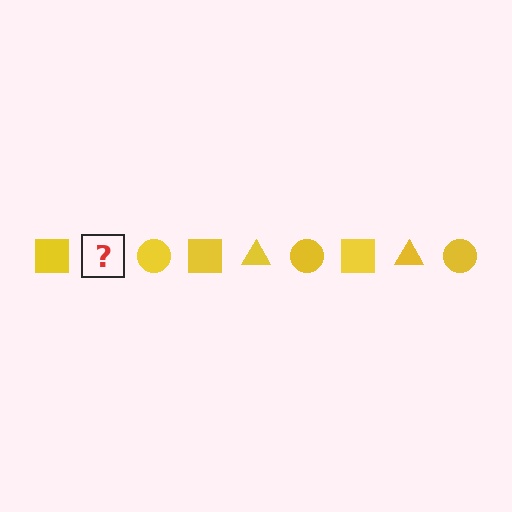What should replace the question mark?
The question mark should be replaced with a yellow triangle.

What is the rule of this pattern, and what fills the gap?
The rule is that the pattern cycles through square, triangle, circle shapes in yellow. The gap should be filled with a yellow triangle.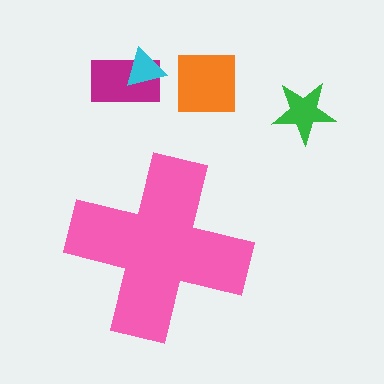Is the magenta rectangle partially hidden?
No, the magenta rectangle is fully visible.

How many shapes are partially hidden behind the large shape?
0 shapes are partially hidden.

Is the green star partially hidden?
No, the green star is fully visible.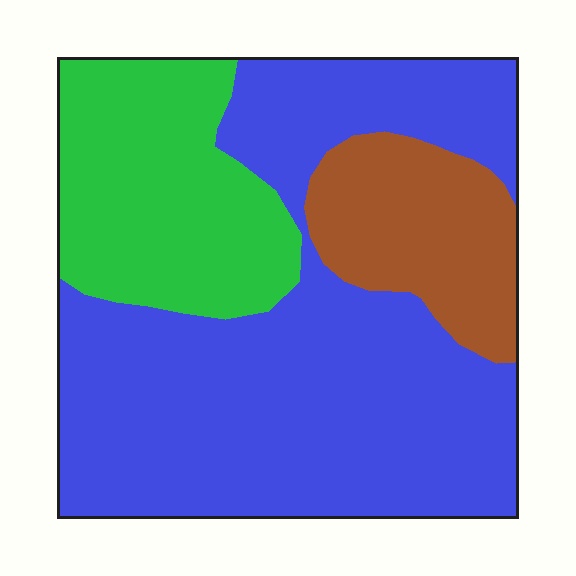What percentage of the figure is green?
Green covers 24% of the figure.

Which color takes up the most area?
Blue, at roughly 60%.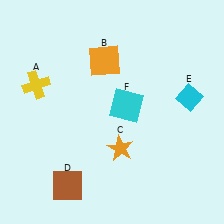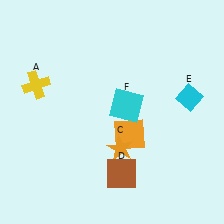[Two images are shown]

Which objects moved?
The objects that moved are: the orange square (B), the brown square (D).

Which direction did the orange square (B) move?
The orange square (B) moved down.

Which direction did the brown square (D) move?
The brown square (D) moved right.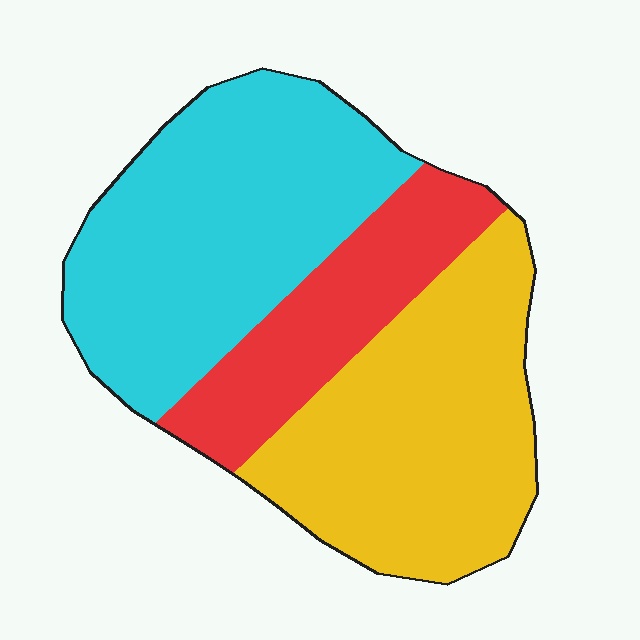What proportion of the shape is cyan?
Cyan takes up about two fifths (2/5) of the shape.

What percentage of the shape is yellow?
Yellow takes up about three eighths (3/8) of the shape.